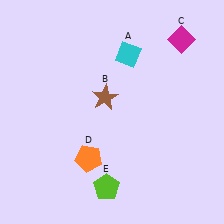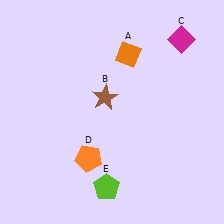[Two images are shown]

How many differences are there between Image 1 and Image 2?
There is 1 difference between the two images.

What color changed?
The diamond (A) changed from cyan in Image 1 to orange in Image 2.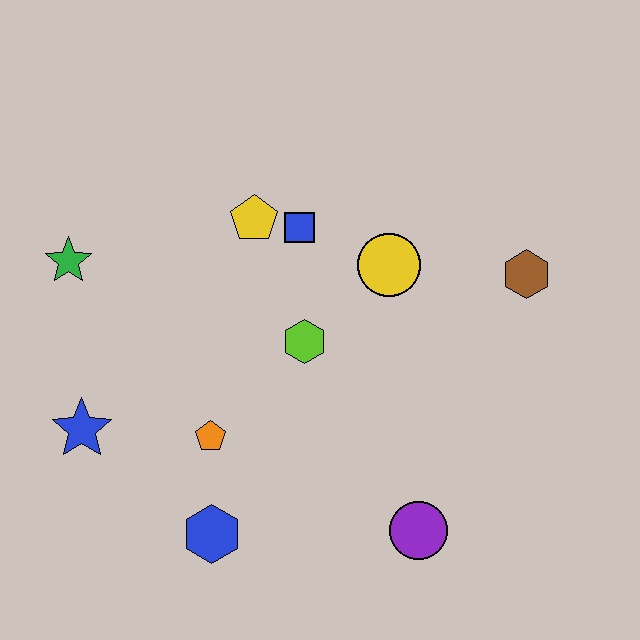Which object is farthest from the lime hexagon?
The green star is farthest from the lime hexagon.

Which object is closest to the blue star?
The orange pentagon is closest to the blue star.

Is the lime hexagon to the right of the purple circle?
No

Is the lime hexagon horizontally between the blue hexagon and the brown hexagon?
Yes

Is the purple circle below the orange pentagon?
Yes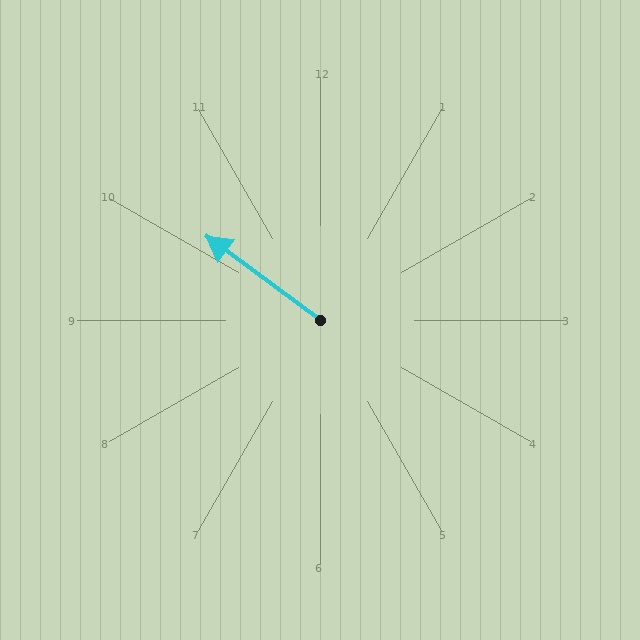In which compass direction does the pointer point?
Northwest.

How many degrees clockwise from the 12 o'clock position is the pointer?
Approximately 306 degrees.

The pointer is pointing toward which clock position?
Roughly 10 o'clock.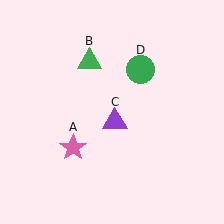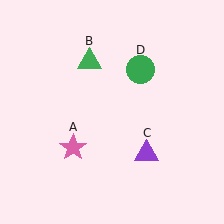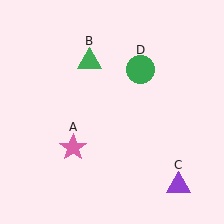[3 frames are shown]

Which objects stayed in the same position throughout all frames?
Pink star (object A) and green triangle (object B) and green circle (object D) remained stationary.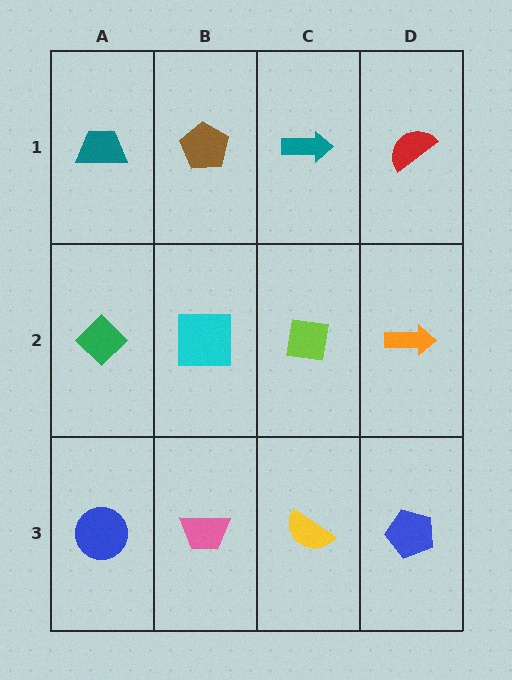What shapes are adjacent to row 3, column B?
A cyan square (row 2, column B), a blue circle (row 3, column A), a yellow semicircle (row 3, column C).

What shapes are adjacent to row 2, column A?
A teal trapezoid (row 1, column A), a blue circle (row 3, column A), a cyan square (row 2, column B).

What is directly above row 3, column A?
A green diamond.